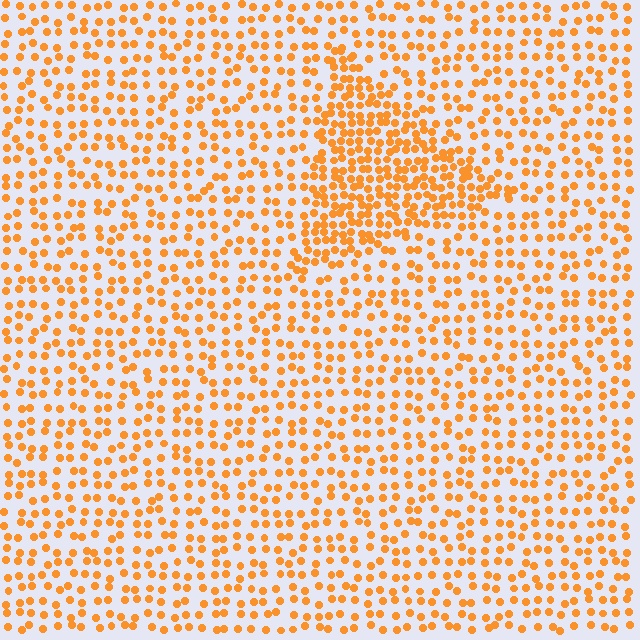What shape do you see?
I see a triangle.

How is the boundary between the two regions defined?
The boundary is defined by a change in element density (approximately 2.0x ratio). All elements are the same color, size, and shape.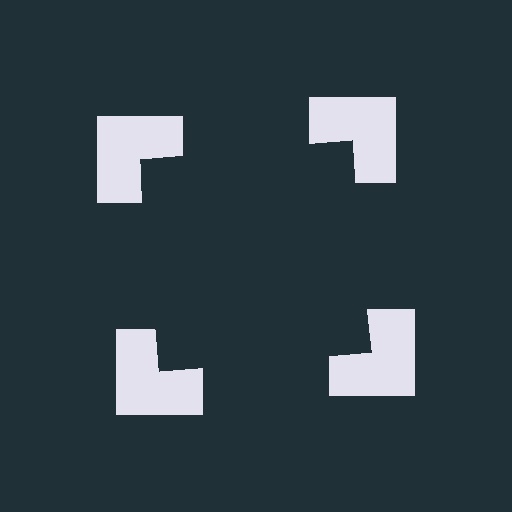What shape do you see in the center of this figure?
An illusory square — its edges are inferred from the aligned wedge cuts in the notched squares, not physically drawn.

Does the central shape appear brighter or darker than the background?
It typically appears slightly darker than the background, even though no actual brightness change is drawn.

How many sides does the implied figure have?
4 sides.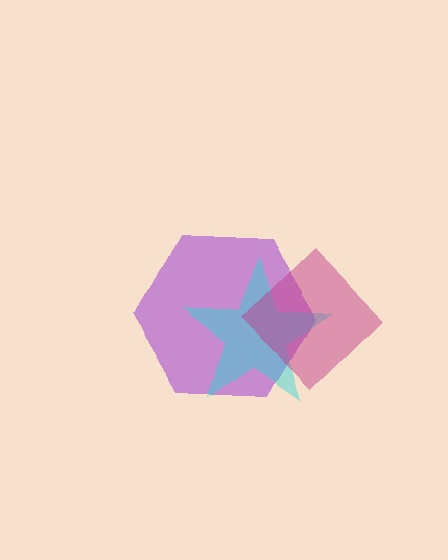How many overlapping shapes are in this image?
There are 3 overlapping shapes in the image.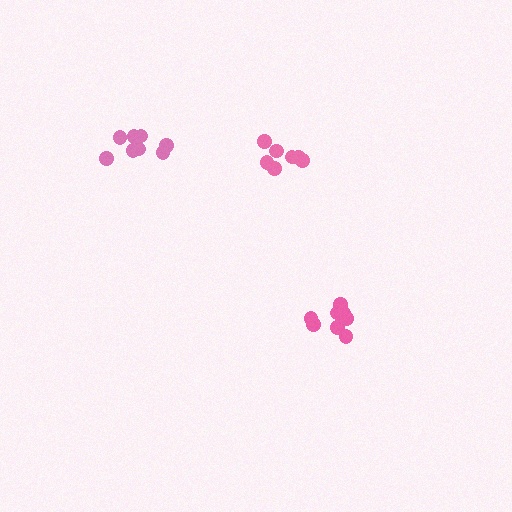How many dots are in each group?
Group 1: 7 dots, Group 2: 9 dots, Group 3: 8 dots (24 total).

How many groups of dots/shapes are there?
There are 3 groups.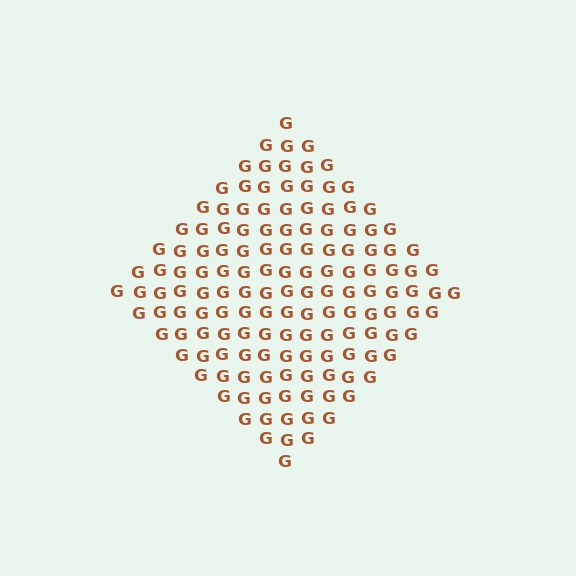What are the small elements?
The small elements are letter G's.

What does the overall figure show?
The overall figure shows a diamond.